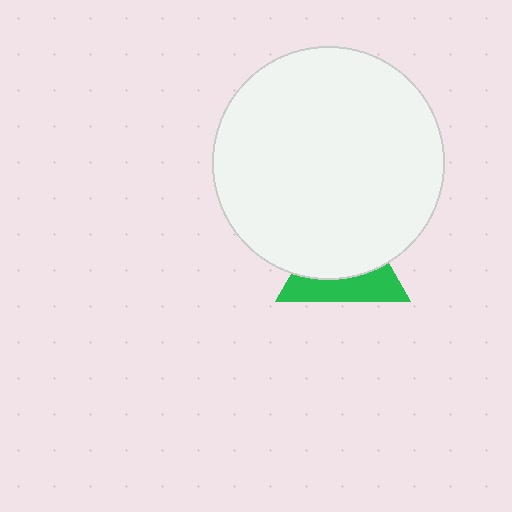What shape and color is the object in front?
The object in front is a white circle.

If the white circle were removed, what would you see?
You would see the complete green triangle.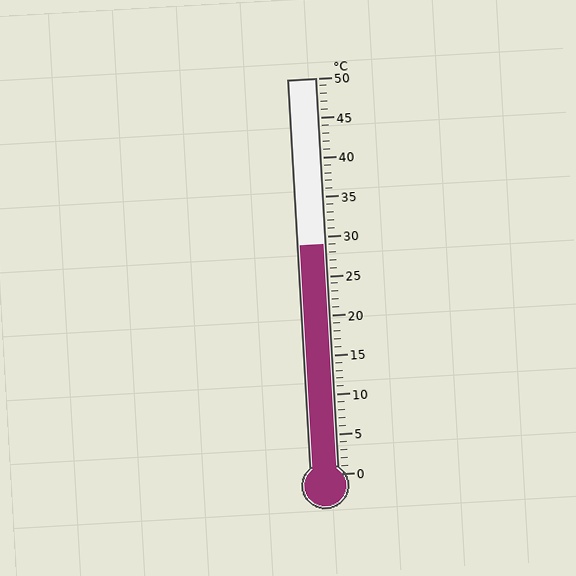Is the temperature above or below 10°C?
The temperature is above 10°C.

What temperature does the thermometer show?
The thermometer shows approximately 29°C.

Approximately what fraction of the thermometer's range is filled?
The thermometer is filled to approximately 60% of its range.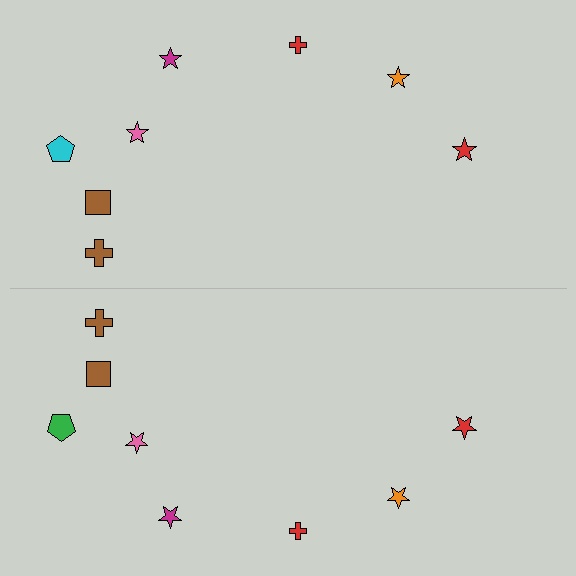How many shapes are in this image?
There are 16 shapes in this image.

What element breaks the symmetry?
The green pentagon on the bottom side breaks the symmetry — its mirror counterpart is cyan.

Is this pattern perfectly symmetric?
No, the pattern is not perfectly symmetric. The green pentagon on the bottom side breaks the symmetry — its mirror counterpart is cyan.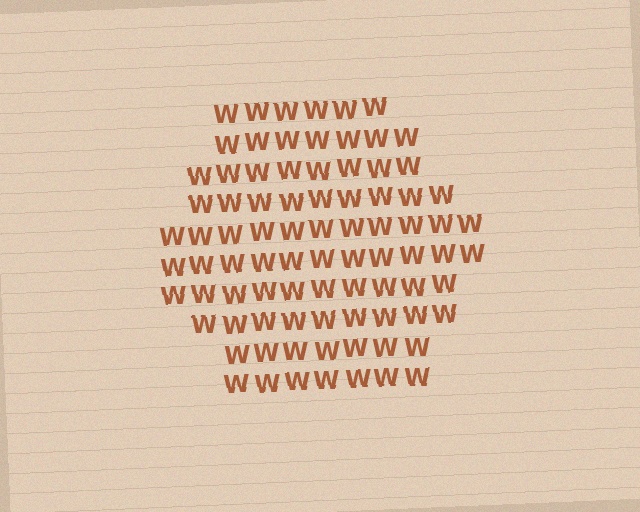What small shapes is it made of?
It is made of small letter W's.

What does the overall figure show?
The overall figure shows a hexagon.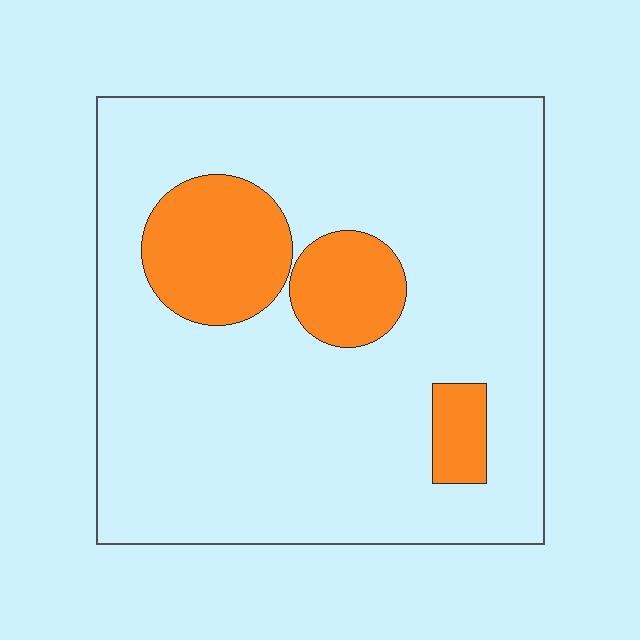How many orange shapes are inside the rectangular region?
3.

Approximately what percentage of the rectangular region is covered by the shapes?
Approximately 15%.